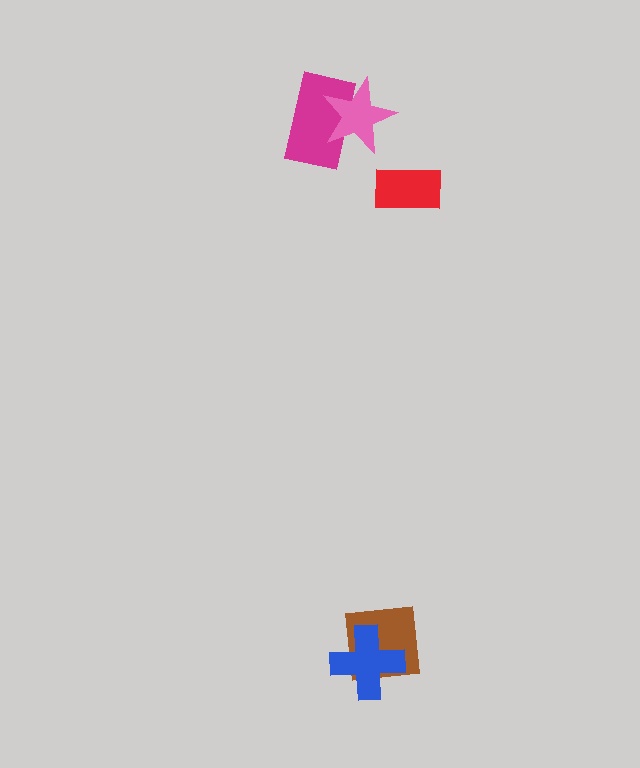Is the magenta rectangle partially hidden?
Yes, it is partially covered by another shape.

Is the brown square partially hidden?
Yes, it is partially covered by another shape.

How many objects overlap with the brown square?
1 object overlaps with the brown square.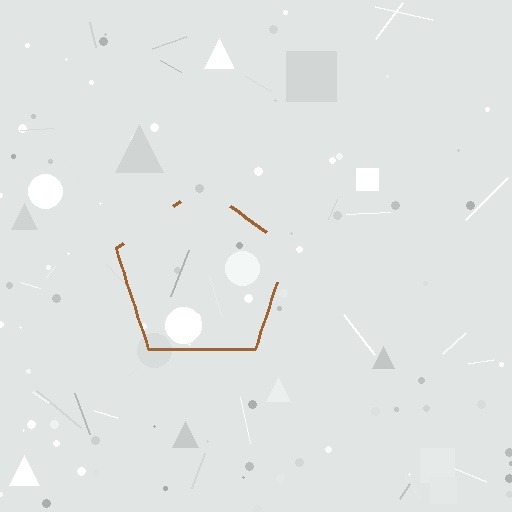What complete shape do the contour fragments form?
The contour fragments form a pentagon.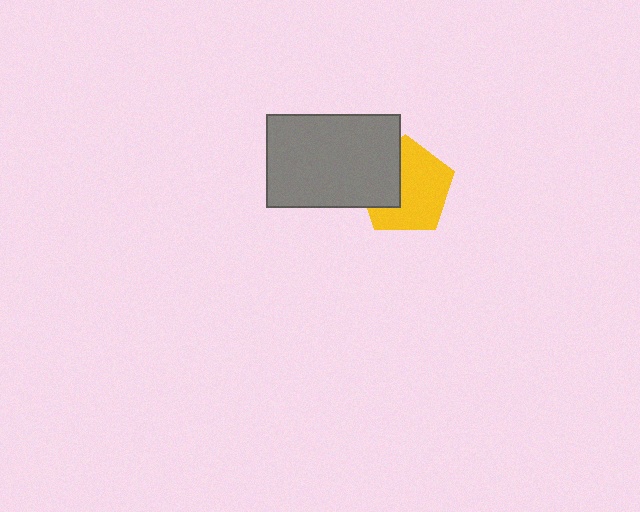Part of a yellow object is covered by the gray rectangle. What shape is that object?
It is a pentagon.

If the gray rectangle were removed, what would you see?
You would see the complete yellow pentagon.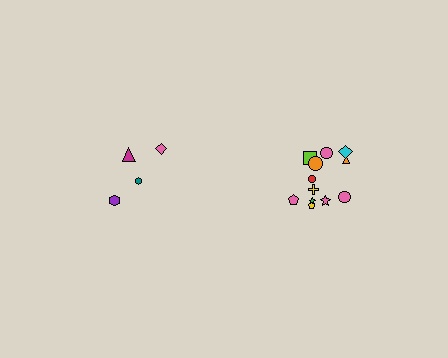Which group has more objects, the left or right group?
The right group.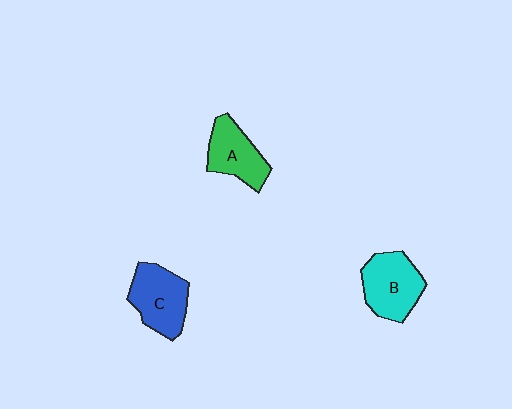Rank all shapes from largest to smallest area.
From largest to smallest: B (cyan), C (blue), A (green).